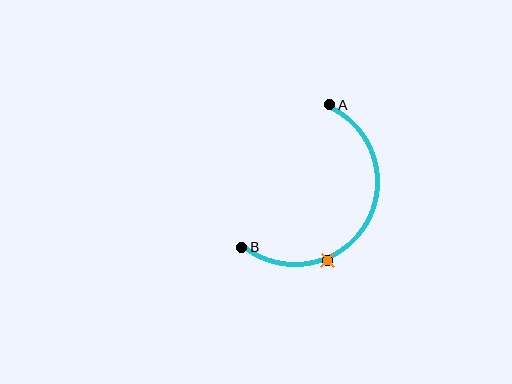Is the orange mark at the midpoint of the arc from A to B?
No. The orange mark lies on the arc but is closer to endpoint B. The arc midpoint would be at the point on the curve equidistant along the arc from both A and B.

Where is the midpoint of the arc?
The arc midpoint is the point on the curve farthest from the straight line joining A and B. It sits to the right of that line.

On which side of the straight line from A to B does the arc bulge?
The arc bulges to the right of the straight line connecting A and B.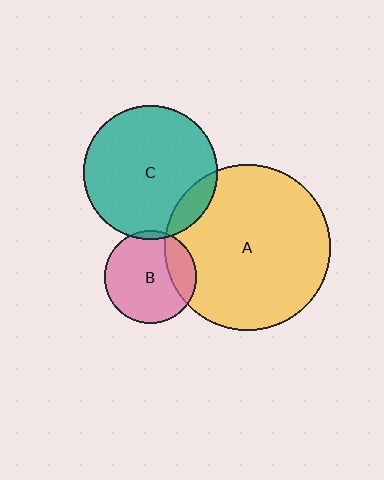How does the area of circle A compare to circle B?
Approximately 3.2 times.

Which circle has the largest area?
Circle A (yellow).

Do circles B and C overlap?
Yes.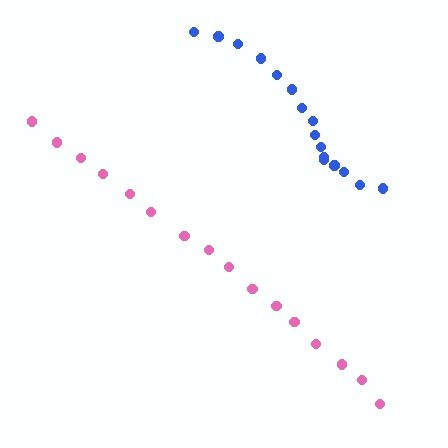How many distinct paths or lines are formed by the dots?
There are 2 distinct paths.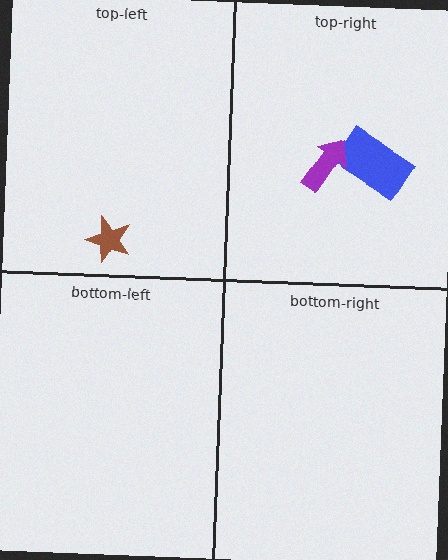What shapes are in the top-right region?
The blue rectangle, the purple arrow.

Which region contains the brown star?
The top-left region.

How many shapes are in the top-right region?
2.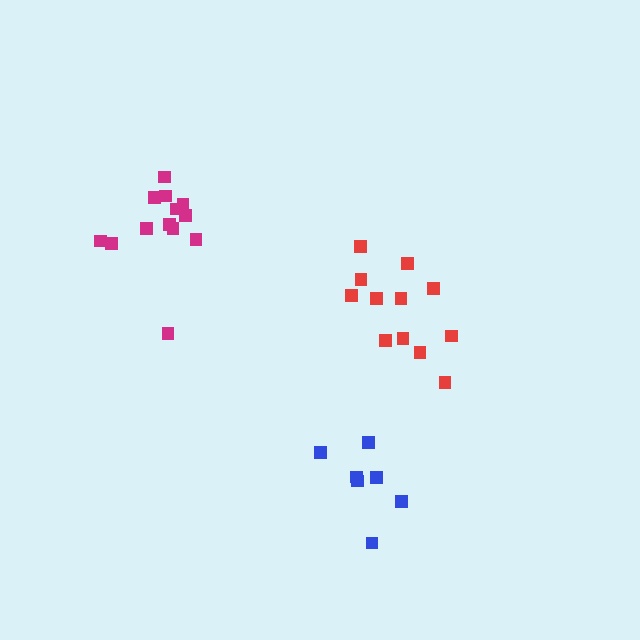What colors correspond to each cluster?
The clusters are colored: red, magenta, blue.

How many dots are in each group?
Group 1: 12 dots, Group 2: 13 dots, Group 3: 7 dots (32 total).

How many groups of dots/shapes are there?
There are 3 groups.